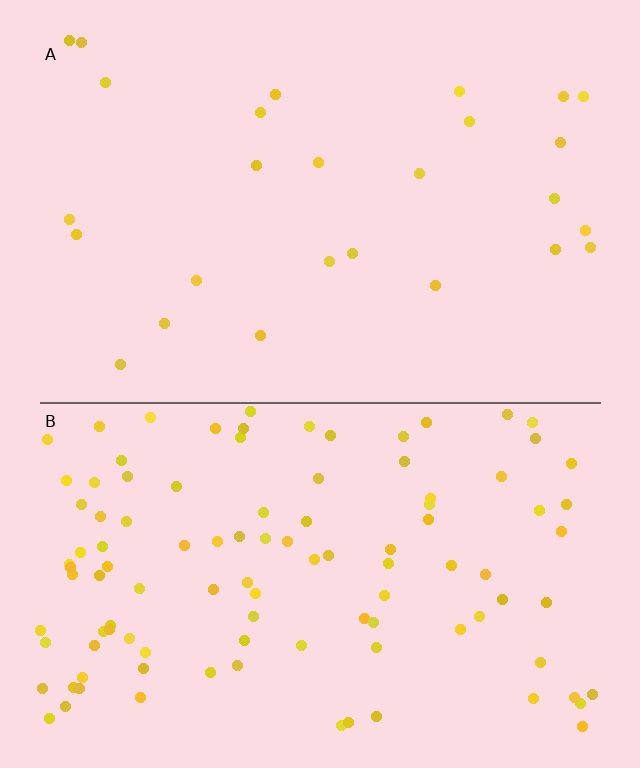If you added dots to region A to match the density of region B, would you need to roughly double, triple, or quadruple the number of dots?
Approximately quadruple.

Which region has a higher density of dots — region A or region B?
B (the bottom).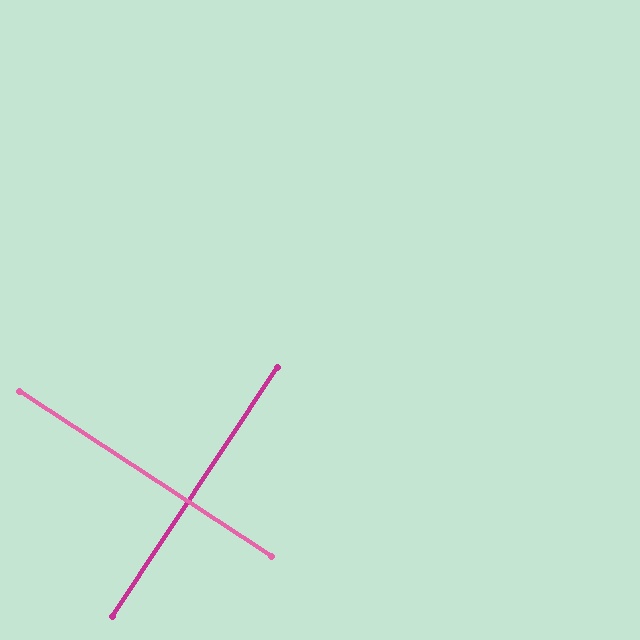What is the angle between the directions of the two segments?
Approximately 90 degrees.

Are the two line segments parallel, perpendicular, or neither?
Perpendicular — they meet at approximately 90°.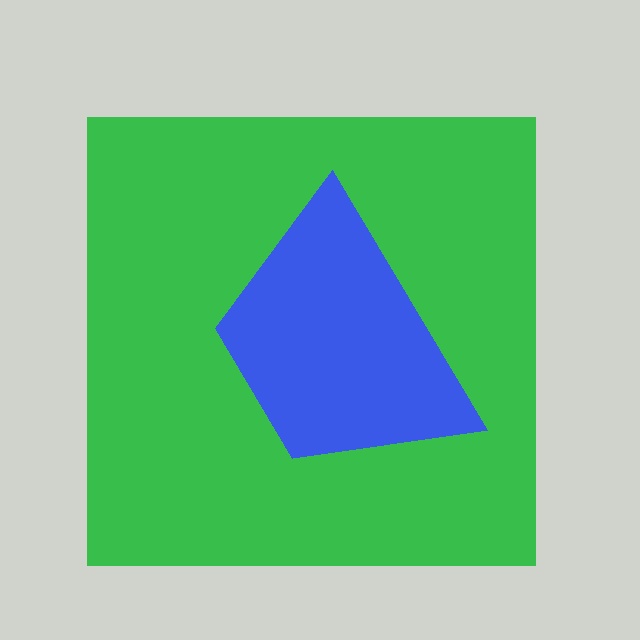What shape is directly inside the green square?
The blue trapezoid.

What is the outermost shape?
The green square.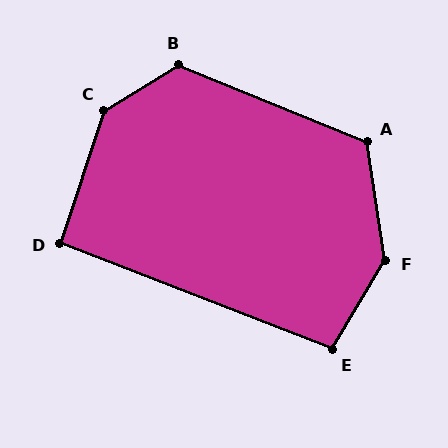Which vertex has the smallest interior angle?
D, at approximately 93 degrees.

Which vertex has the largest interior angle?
F, at approximately 140 degrees.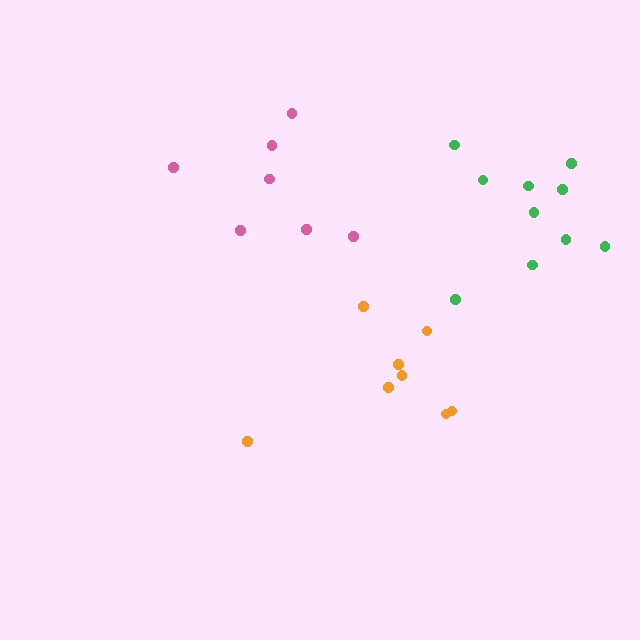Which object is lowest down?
The orange cluster is bottommost.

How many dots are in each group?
Group 1: 7 dots, Group 2: 10 dots, Group 3: 8 dots (25 total).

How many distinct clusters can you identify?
There are 3 distinct clusters.